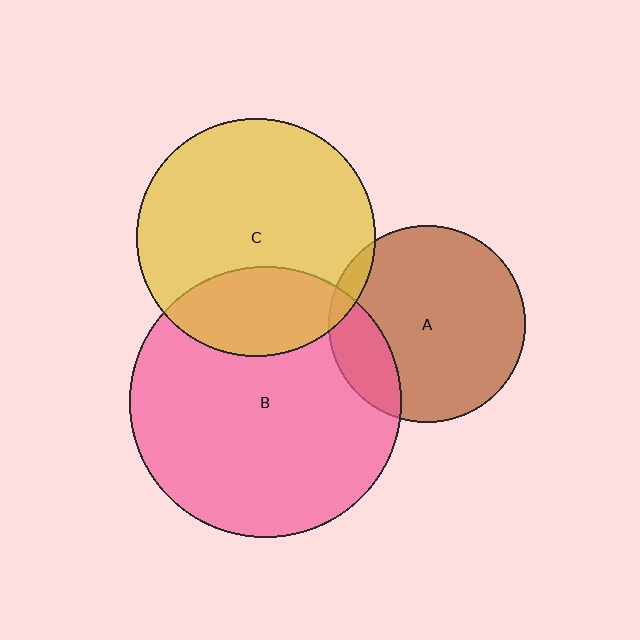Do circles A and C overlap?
Yes.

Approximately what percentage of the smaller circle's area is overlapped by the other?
Approximately 5%.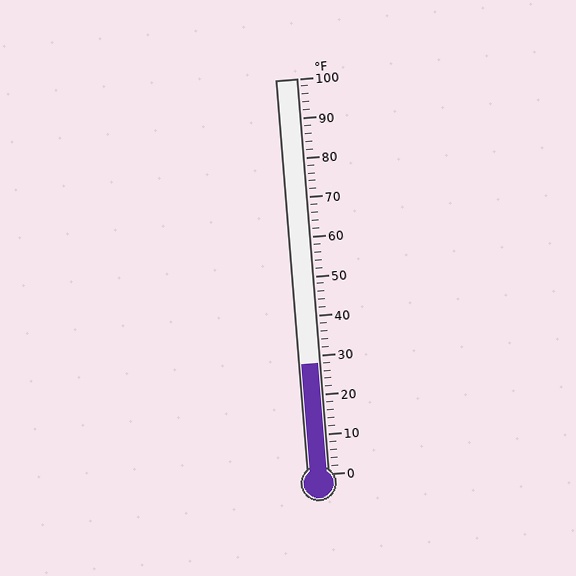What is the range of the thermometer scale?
The thermometer scale ranges from 0°F to 100°F.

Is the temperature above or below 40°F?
The temperature is below 40°F.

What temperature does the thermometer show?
The thermometer shows approximately 28°F.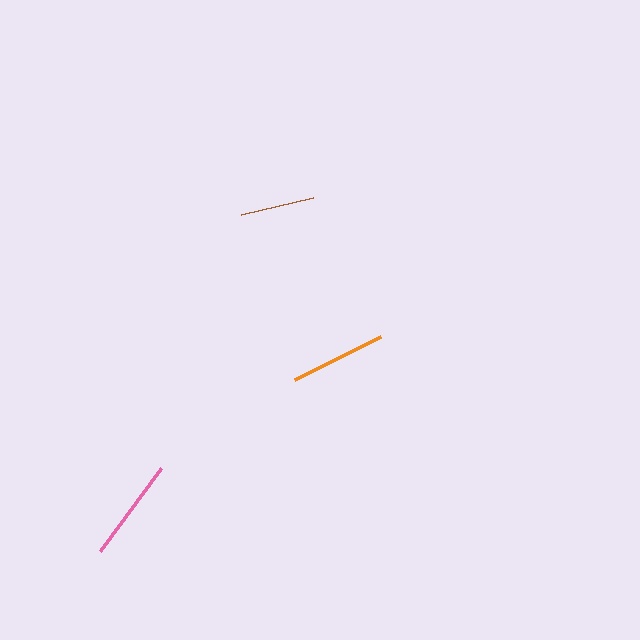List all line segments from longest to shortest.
From longest to shortest: pink, orange, brown.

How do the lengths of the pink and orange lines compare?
The pink and orange lines are approximately the same length.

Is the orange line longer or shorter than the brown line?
The orange line is longer than the brown line.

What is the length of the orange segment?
The orange segment is approximately 96 pixels long.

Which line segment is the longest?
The pink line is the longest at approximately 103 pixels.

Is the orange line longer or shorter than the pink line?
The pink line is longer than the orange line.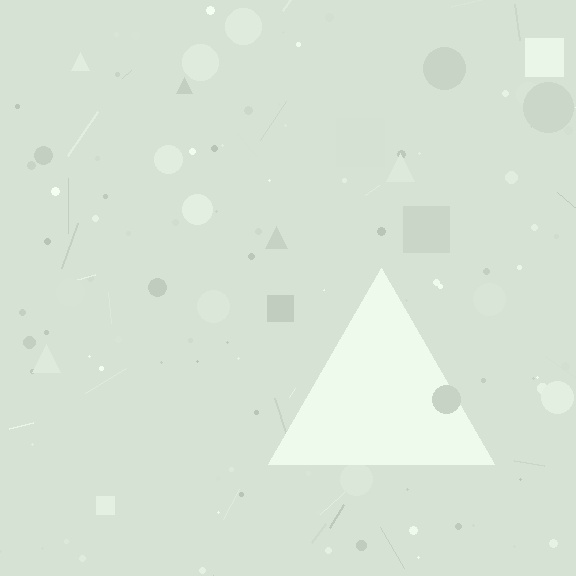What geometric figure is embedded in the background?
A triangle is embedded in the background.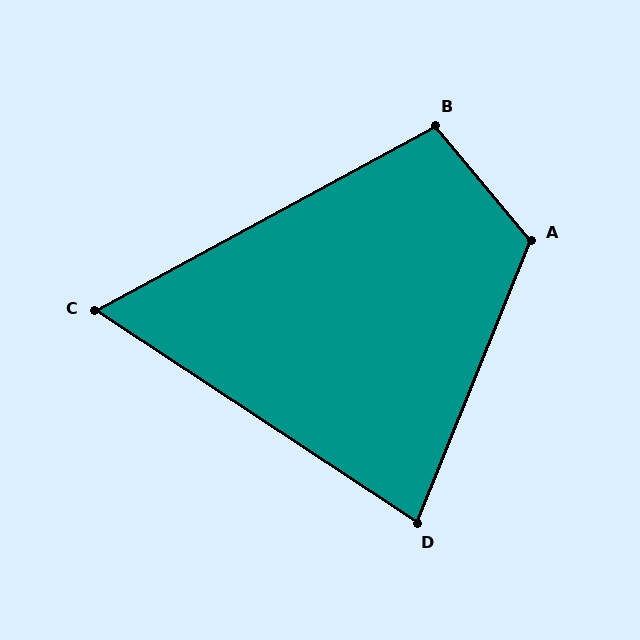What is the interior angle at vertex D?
Approximately 78 degrees (acute).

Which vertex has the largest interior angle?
A, at approximately 118 degrees.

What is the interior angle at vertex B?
Approximately 102 degrees (obtuse).